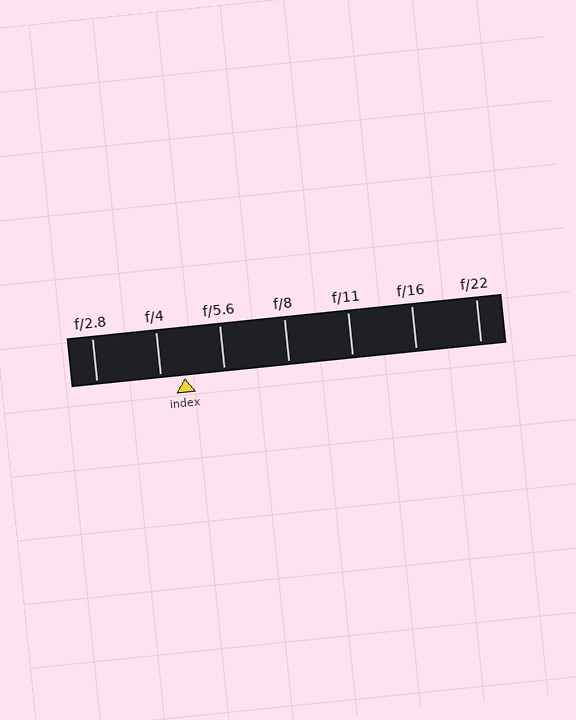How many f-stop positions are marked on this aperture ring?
There are 7 f-stop positions marked.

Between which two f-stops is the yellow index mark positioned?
The index mark is between f/4 and f/5.6.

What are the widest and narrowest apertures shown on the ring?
The widest aperture shown is f/2.8 and the narrowest is f/22.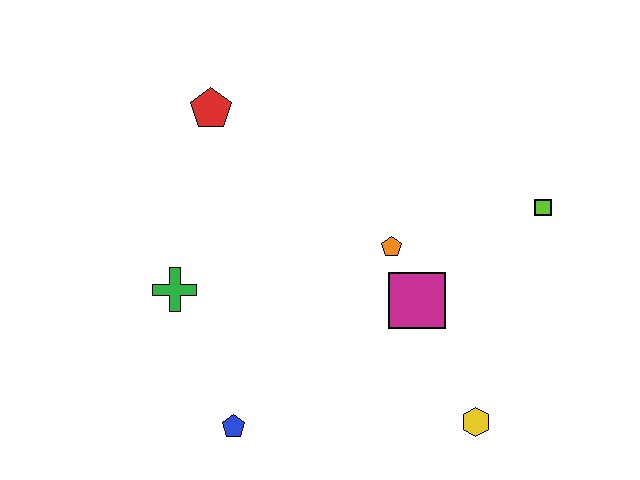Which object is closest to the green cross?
The blue pentagon is closest to the green cross.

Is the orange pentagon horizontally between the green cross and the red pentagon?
No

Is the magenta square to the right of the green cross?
Yes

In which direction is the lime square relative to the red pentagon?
The lime square is to the right of the red pentagon.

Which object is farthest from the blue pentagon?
The lime square is farthest from the blue pentagon.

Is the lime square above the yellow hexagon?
Yes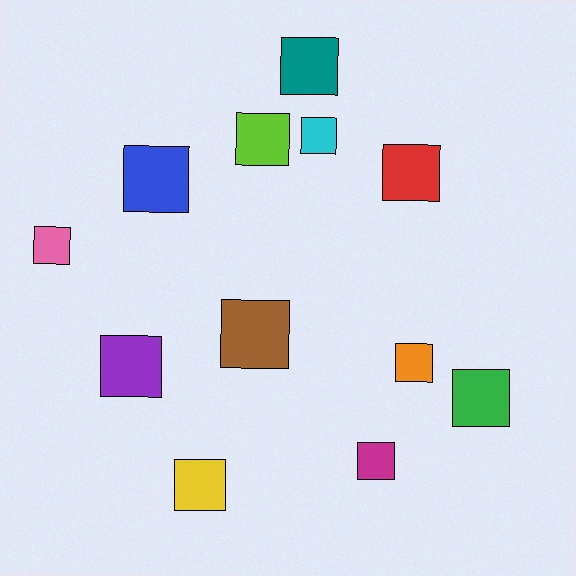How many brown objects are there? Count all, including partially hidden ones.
There is 1 brown object.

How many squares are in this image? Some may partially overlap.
There are 12 squares.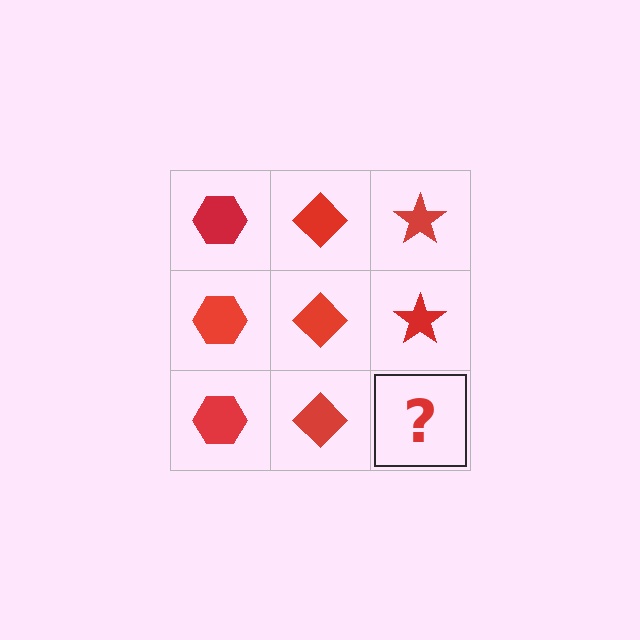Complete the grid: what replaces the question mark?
The question mark should be replaced with a red star.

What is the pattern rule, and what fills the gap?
The rule is that each column has a consistent shape. The gap should be filled with a red star.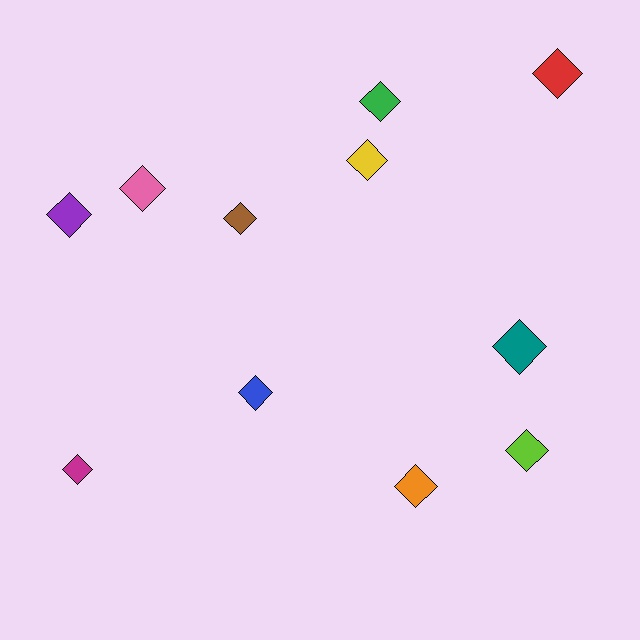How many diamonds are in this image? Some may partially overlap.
There are 11 diamonds.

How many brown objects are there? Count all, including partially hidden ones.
There is 1 brown object.